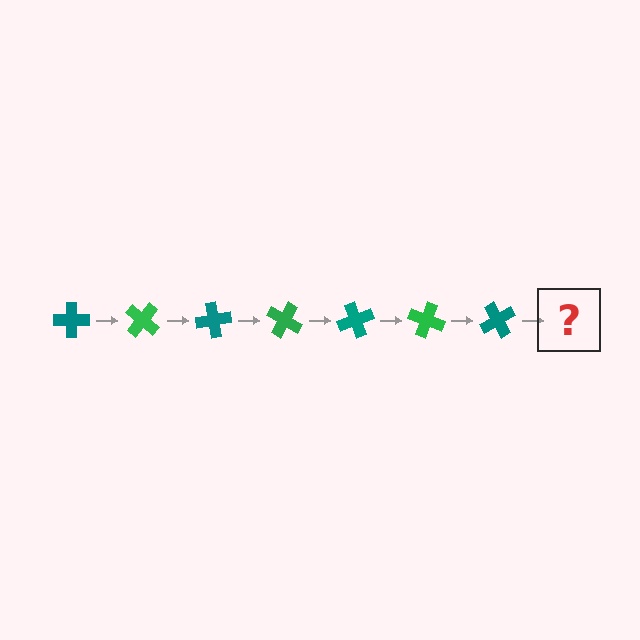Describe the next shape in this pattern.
It should be a green cross, rotated 280 degrees from the start.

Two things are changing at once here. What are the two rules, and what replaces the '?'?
The two rules are that it rotates 40 degrees each step and the color cycles through teal and green. The '?' should be a green cross, rotated 280 degrees from the start.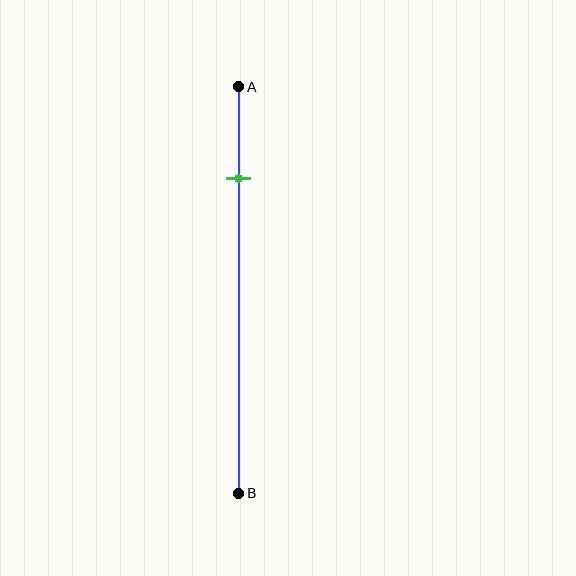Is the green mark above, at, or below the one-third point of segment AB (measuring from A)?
The green mark is above the one-third point of segment AB.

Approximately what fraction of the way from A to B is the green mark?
The green mark is approximately 25% of the way from A to B.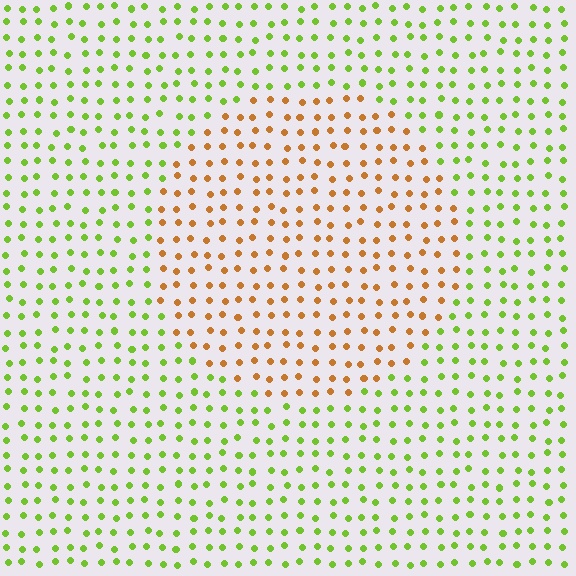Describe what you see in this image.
The image is filled with small lime elements in a uniform arrangement. A circle-shaped region is visible where the elements are tinted to a slightly different hue, forming a subtle color boundary.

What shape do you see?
I see a circle.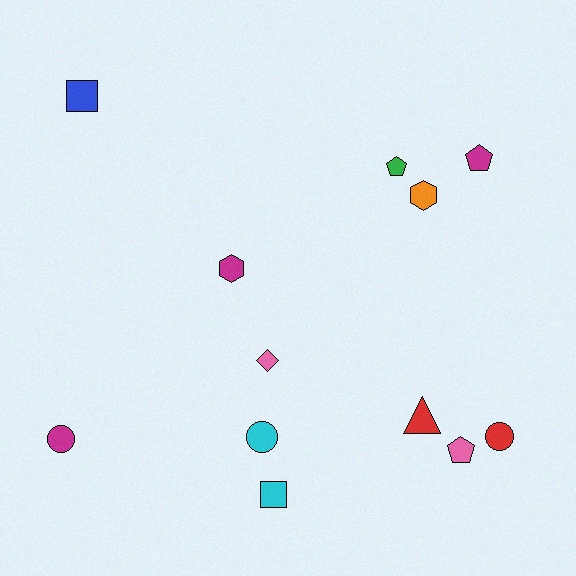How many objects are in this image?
There are 12 objects.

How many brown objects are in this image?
There are no brown objects.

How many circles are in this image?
There are 3 circles.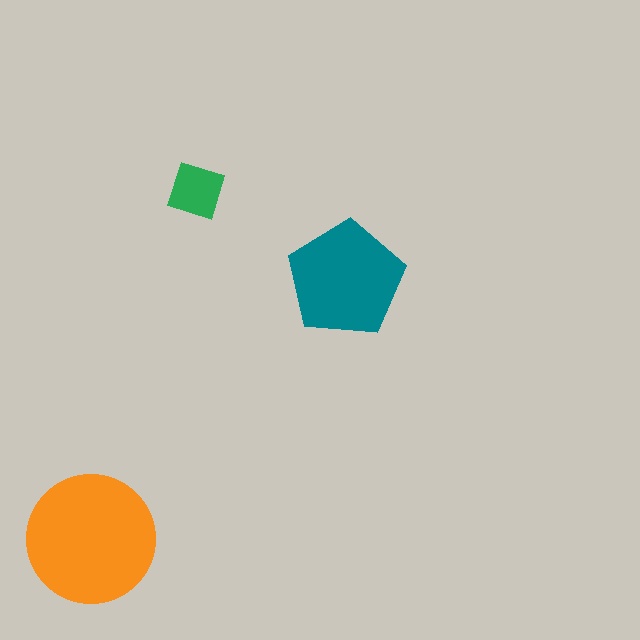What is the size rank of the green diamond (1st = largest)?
3rd.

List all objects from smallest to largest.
The green diamond, the teal pentagon, the orange circle.